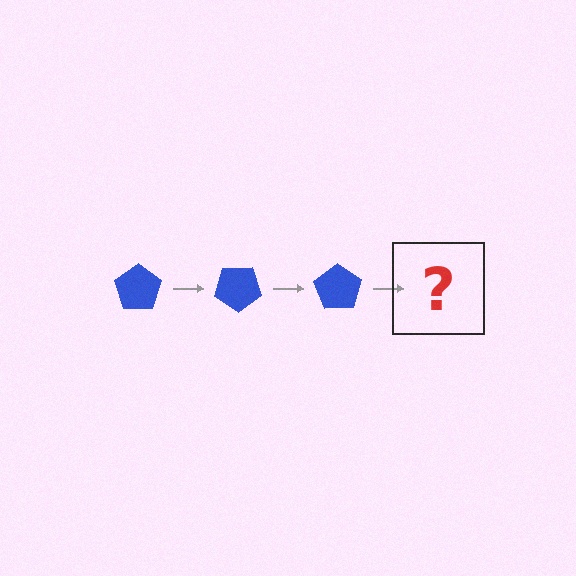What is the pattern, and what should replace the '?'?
The pattern is that the pentagon rotates 35 degrees each step. The '?' should be a blue pentagon rotated 105 degrees.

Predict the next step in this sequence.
The next step is a blue pentagon rotated 105 degrees.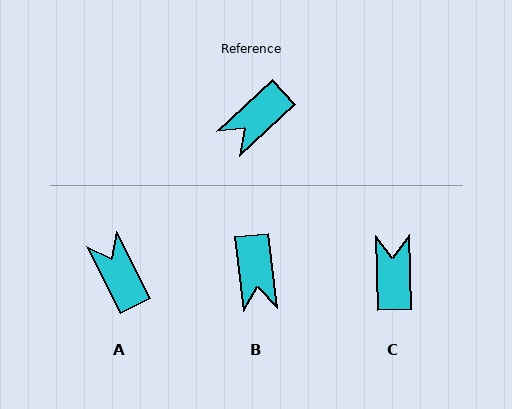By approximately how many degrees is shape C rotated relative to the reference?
Approximately 131 degrees clockwise.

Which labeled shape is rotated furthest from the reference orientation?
C, about 131 degrees away.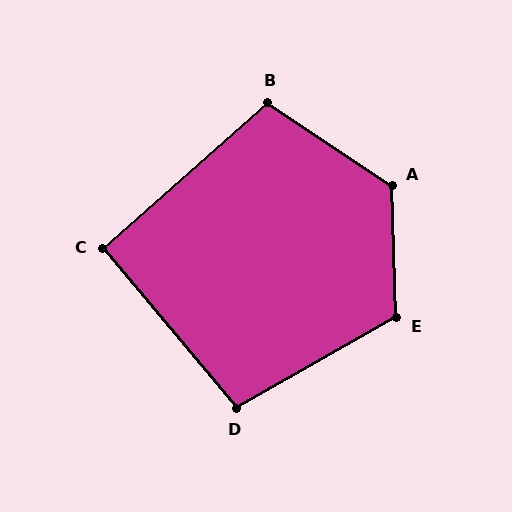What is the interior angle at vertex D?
Approximately 101 degrees (obtuse).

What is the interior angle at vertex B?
Approximately 105 degrees (obtuse).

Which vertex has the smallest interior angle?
C, at approximately 91 degrees.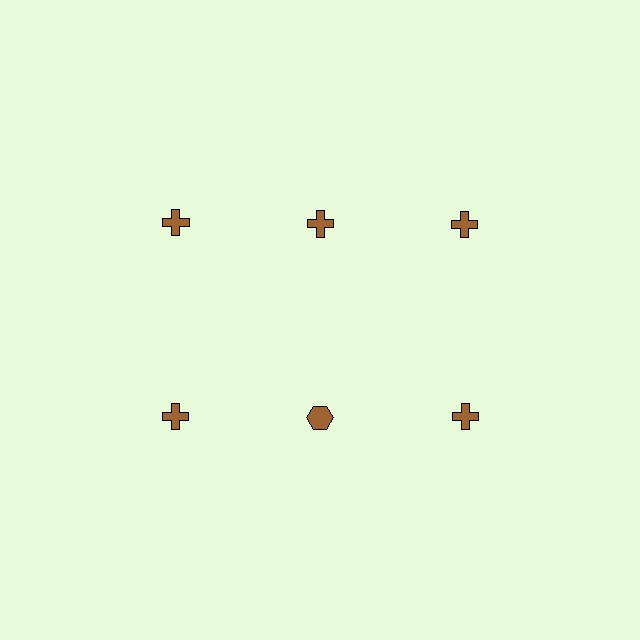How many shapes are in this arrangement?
There are 6 shapes arranged in a grid pattern.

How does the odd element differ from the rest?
It has a different shape: hexagon instead of cross.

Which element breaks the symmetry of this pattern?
The brown hexagon in the second row, second from left column breaks the symmetry. All other shapes are brown crosses.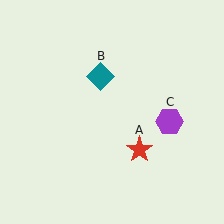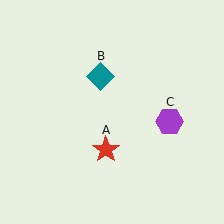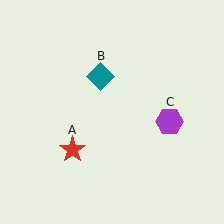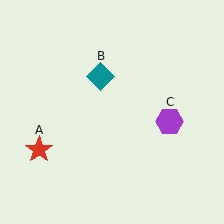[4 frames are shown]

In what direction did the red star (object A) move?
The red star (object A) moved left.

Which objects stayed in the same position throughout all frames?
Teal diamond (object B) and purple hexagon (object C) remained stationary.